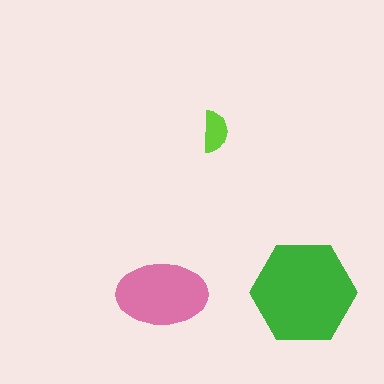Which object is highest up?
The lime semicircle is topmost.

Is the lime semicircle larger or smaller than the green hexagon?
Smaller.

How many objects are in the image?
There are 3 objects in the image.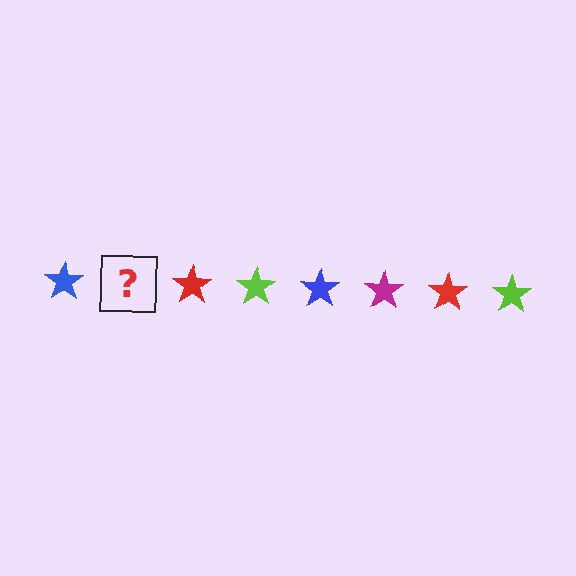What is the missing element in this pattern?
The missing element is a magenta star.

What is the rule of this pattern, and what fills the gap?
The rule is that the pattern cycles through blue, magenta, red, lime stars. The gap should be filled with a magenta star.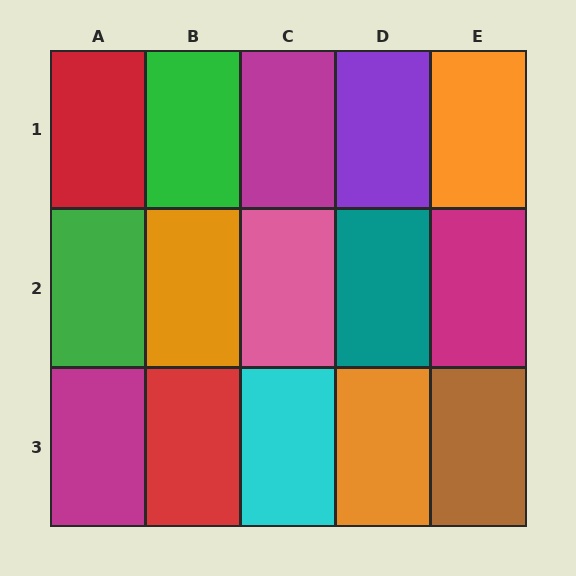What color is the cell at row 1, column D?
Purple.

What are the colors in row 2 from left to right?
Green, orange, pink, teal, magenta.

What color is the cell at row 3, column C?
Cyan.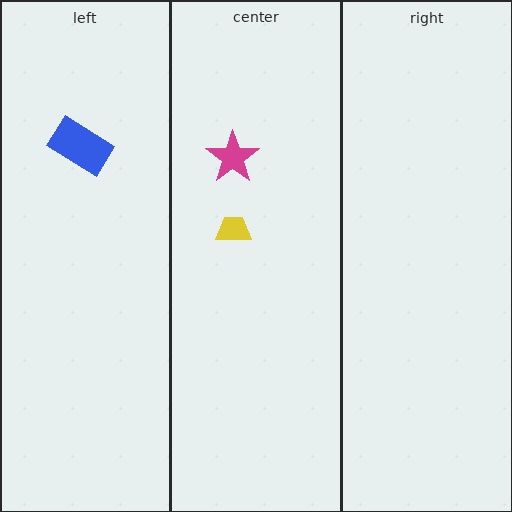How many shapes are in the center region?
2.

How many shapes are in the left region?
1.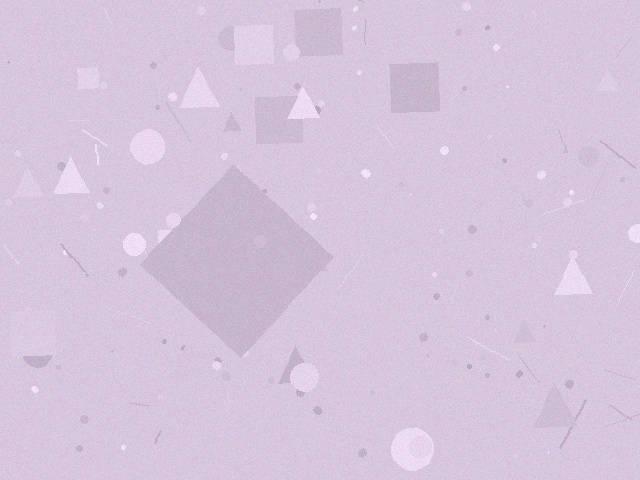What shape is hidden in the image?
A diamond is hidden in the image.